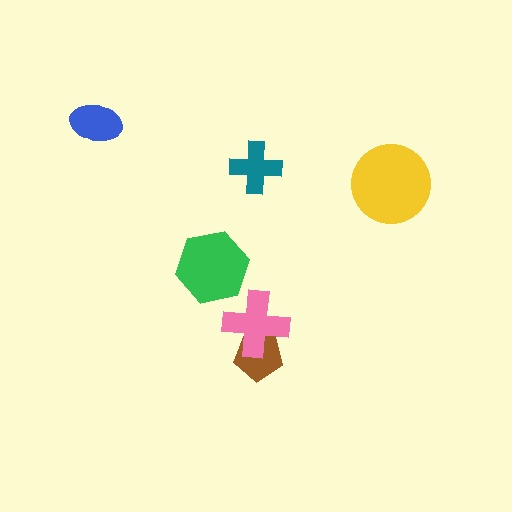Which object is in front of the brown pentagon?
The pink cross is in front of the brown pentagon.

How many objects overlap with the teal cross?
0 objects overlap with the teal cross.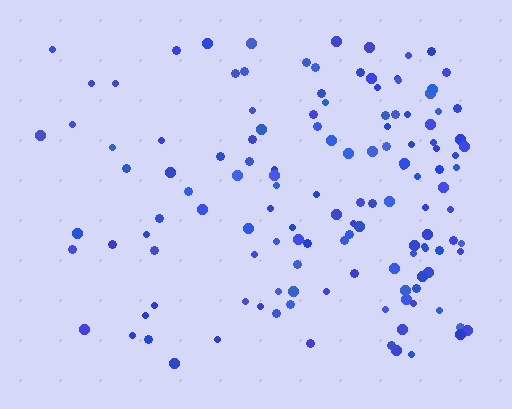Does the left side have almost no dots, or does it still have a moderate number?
Still a moderate number, just noticeably fewer than the right.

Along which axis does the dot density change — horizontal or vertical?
Horizontal.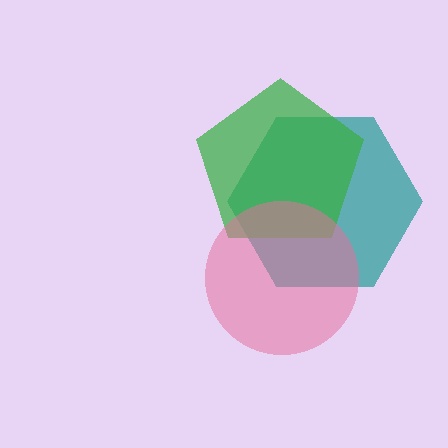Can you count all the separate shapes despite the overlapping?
Yes, there are 3 separate shapes.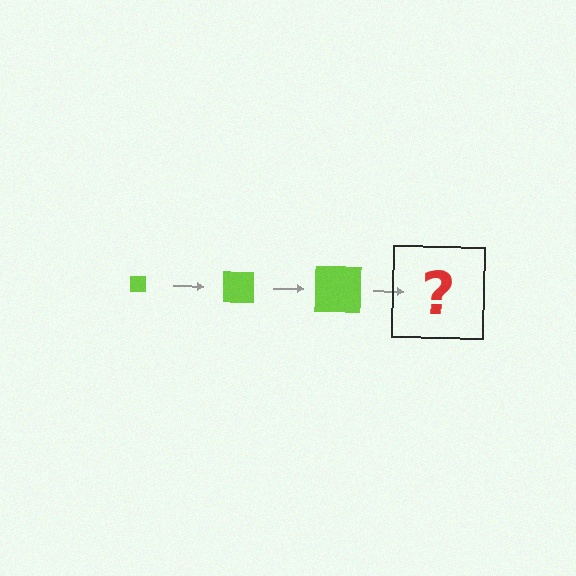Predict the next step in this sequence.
The next step is a lime square, larger than the previous one.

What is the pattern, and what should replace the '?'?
The pattern is that the square gets progressively larger each step. The '?' should be a lime square, larger than the previous one.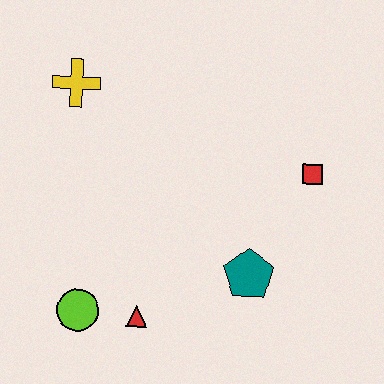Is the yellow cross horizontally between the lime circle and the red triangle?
No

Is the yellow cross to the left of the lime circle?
Yes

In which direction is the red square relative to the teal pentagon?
The red square is above the teal pentagon.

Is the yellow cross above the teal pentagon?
Yes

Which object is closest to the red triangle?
The lime circle is closest to the red triangle.